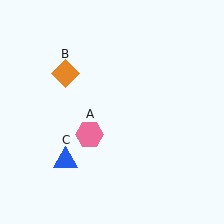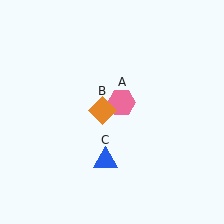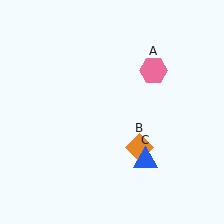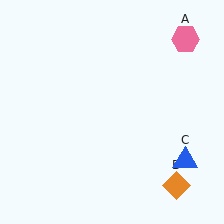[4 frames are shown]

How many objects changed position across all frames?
3 objects changed position: pink hexagon (object A), orange diamond (object B), blue triangle (object C).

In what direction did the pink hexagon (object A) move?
The pink hexagon (object A) moved up and to the right.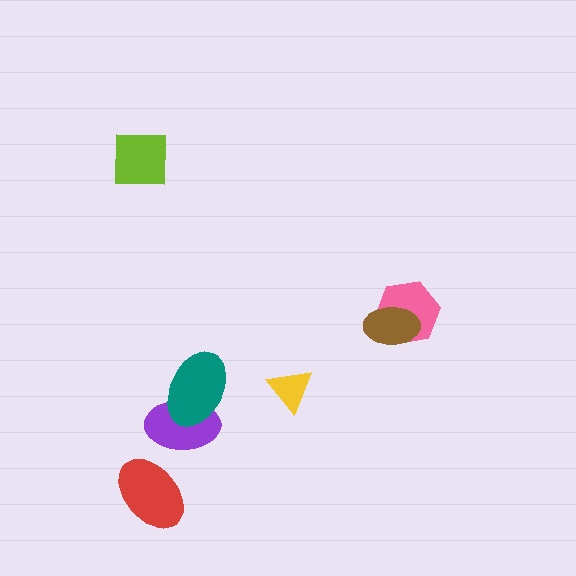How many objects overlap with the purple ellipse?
1 object overlaps with the purple ellipse.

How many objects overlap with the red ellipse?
0 objects overlap with the red ellipse.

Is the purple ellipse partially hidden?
Yes, it is partially covered by another shape.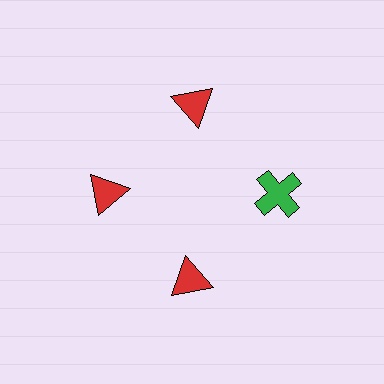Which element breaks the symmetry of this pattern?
The green cross at roughly the 3 o'clock position breaks the symmetry. All other shapes are red triangles.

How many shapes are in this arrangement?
There are 4 shapes arranged in a ring pattern.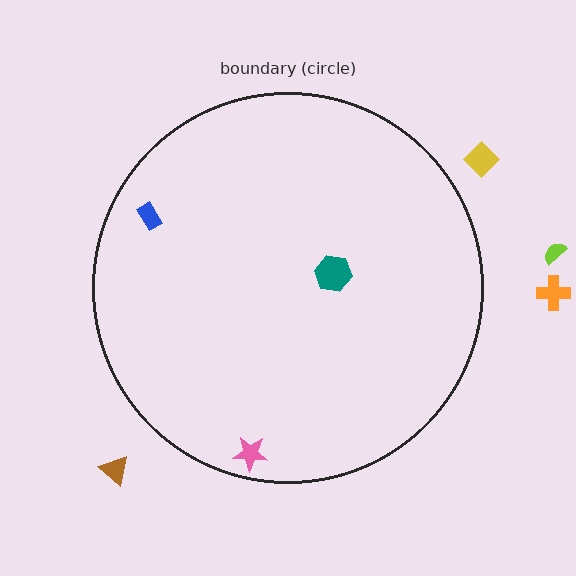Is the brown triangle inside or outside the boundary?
Outside.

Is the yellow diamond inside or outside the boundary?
Outside.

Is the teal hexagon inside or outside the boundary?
Inside.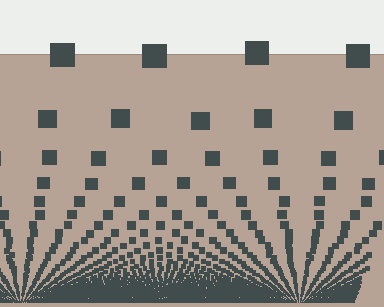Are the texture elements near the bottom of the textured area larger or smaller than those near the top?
Smaller. The gradient is inverted — elements near the bottom are smaller and denser.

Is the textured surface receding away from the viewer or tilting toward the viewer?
The surface appears to tilt toward the viewer. Texture elements get larger and sparser toward the top.